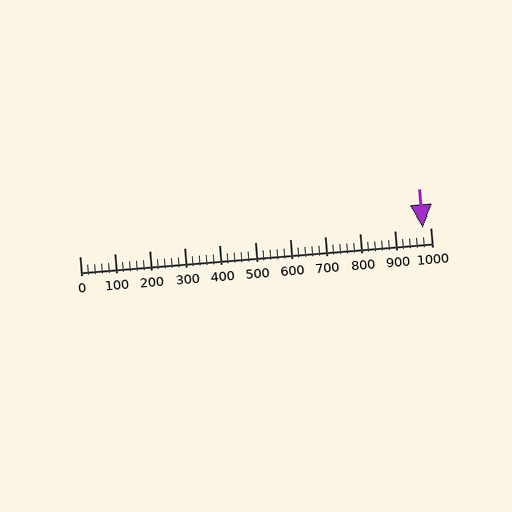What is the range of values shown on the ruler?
The ruler shows values from 0 to 1000.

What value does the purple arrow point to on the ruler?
The purple arrow points to approximately 980.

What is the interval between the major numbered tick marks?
The major tick marks are spaced 100 units apart.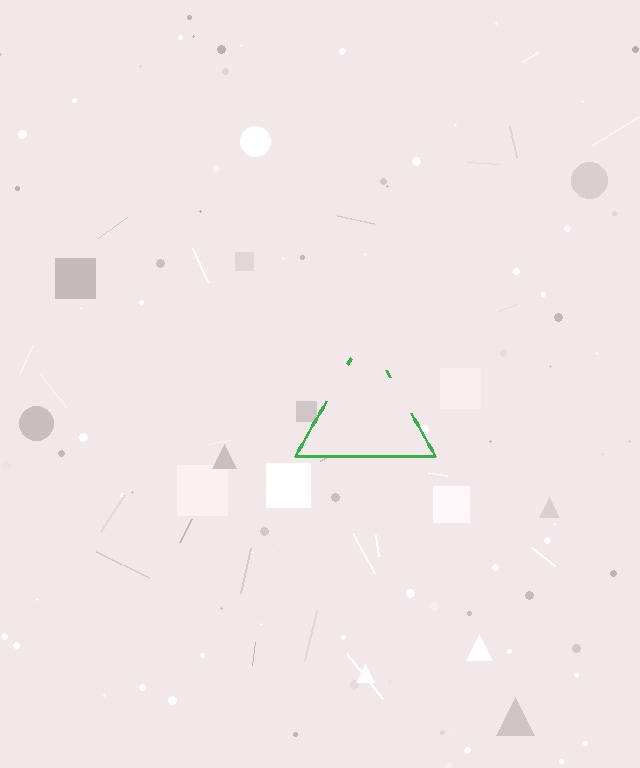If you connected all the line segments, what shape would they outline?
They would outline a triangle.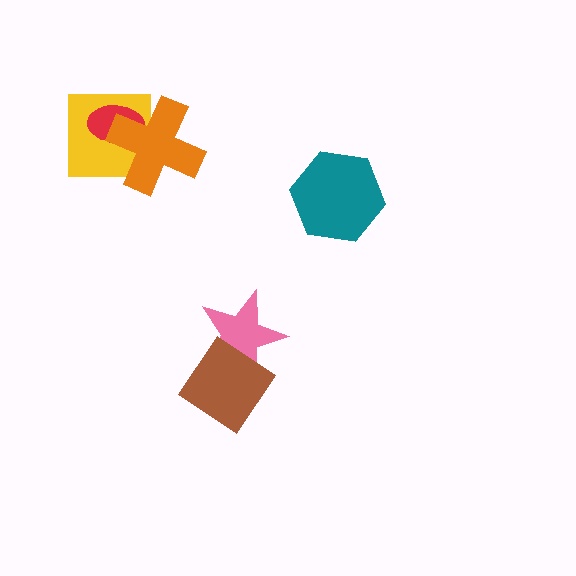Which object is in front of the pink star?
The brown diamond is in front of the pink star.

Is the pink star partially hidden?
Yes, it is partially covered by another shape.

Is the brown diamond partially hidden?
No, no other shape covers it.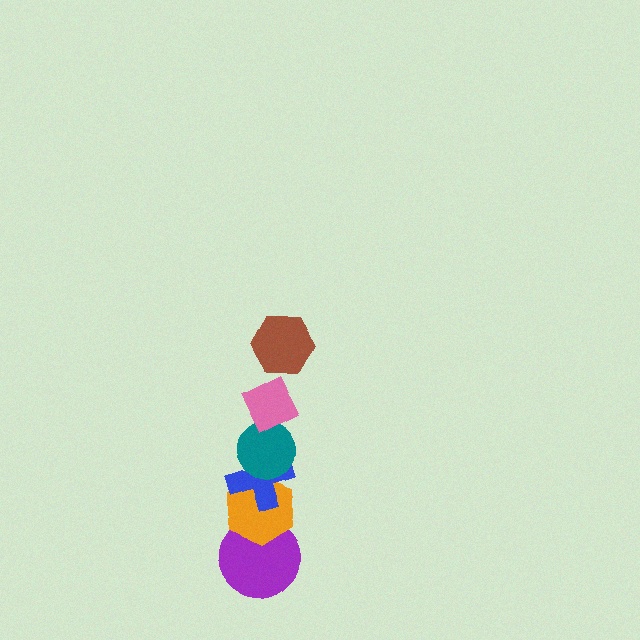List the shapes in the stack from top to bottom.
From top to bottom: the brown hexagon, the pink diamond, the teal circle, the blue cross, the orange hexagon, the purple circle.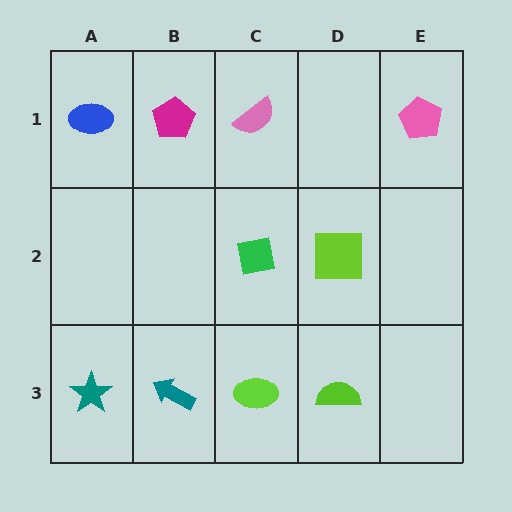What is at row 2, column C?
A green square.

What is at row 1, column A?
A blue ellipse.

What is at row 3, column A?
A teal star.